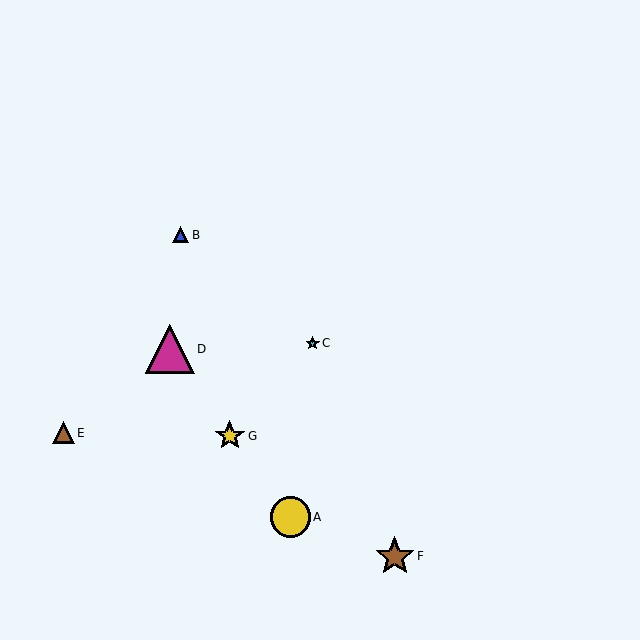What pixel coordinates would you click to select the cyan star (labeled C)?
Click at (313, 343) to select the cyan star C.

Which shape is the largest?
The magenta triangle (labeled D) is the largest.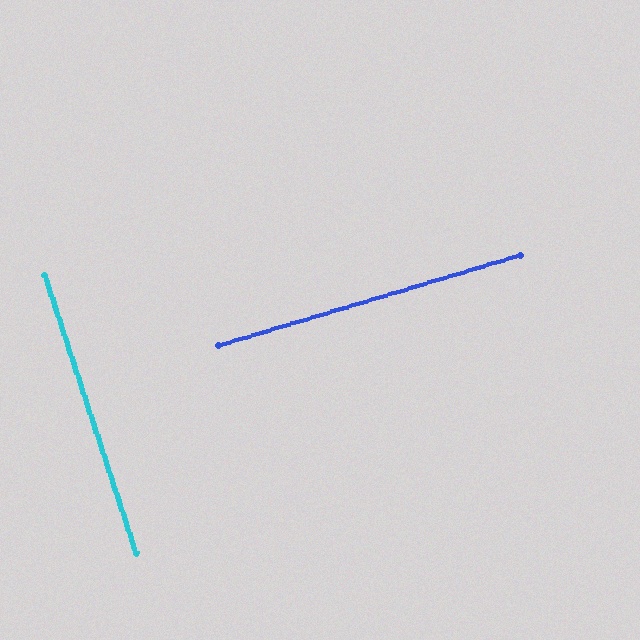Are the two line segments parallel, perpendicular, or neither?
Perpendicular — they meet at approximately 88°.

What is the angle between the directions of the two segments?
Approximately 88 degrees.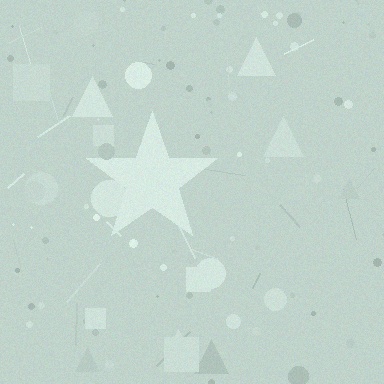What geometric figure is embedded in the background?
A star is embedded in the background.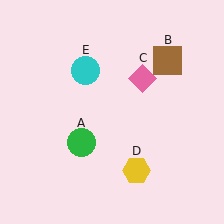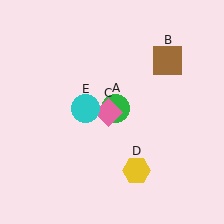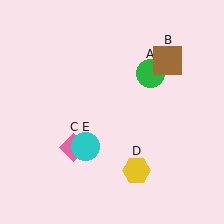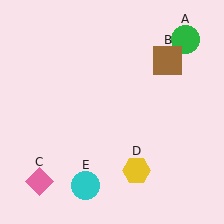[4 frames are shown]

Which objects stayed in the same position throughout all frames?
Brown square (object B) and yellow hexagon (object D) remained stationary.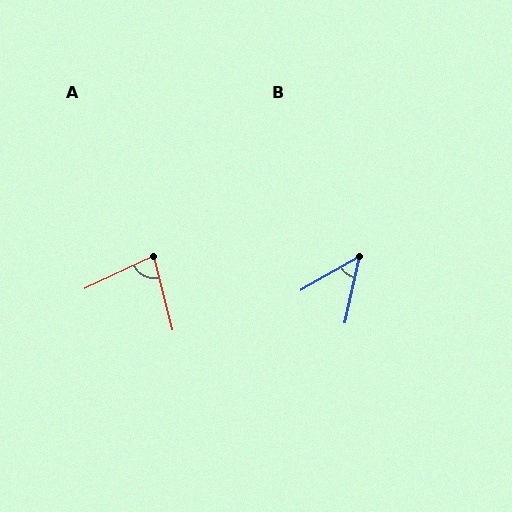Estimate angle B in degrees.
Approximately 48 degrees.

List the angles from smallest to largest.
B (48°), A (79°).